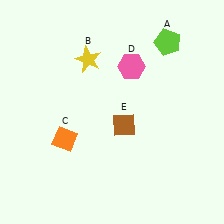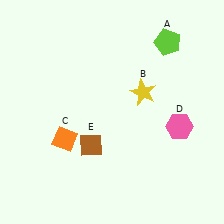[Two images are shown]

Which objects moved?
The objects that moved are: the yellow star (B), the pink hexagon (D), the brown diamond (E).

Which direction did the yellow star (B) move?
The yellow star (B) moved right.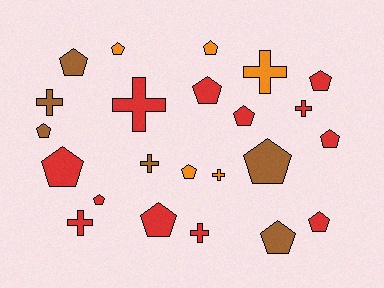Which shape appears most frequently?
Pentagon, with 15 objects.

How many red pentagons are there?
There are 8 red pentagons.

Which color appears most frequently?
Red, with 12 objects.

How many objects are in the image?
There are 23 objects.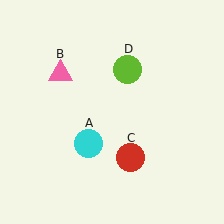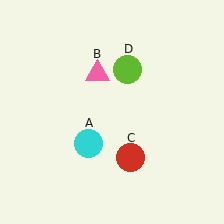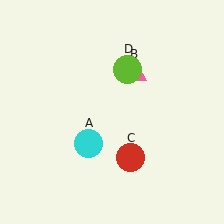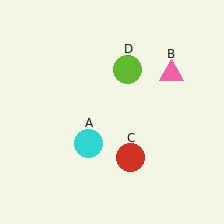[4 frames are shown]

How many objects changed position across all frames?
1 object changed position: pink triangle (object B).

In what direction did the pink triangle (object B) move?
The pink triangle (object B) moved right.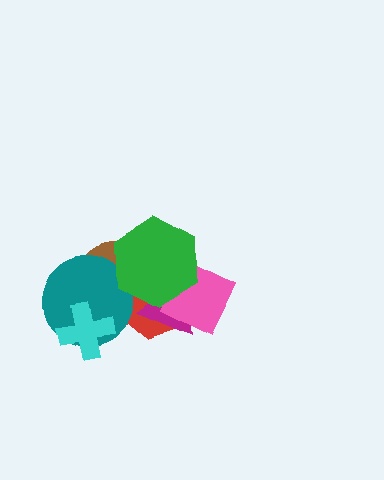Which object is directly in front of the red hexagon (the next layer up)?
The magenta triangle is directly in front of the red hexagon.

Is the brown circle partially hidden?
Yes, it is partially covered by another shape.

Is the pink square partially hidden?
Yes, it is partially covered by another shape.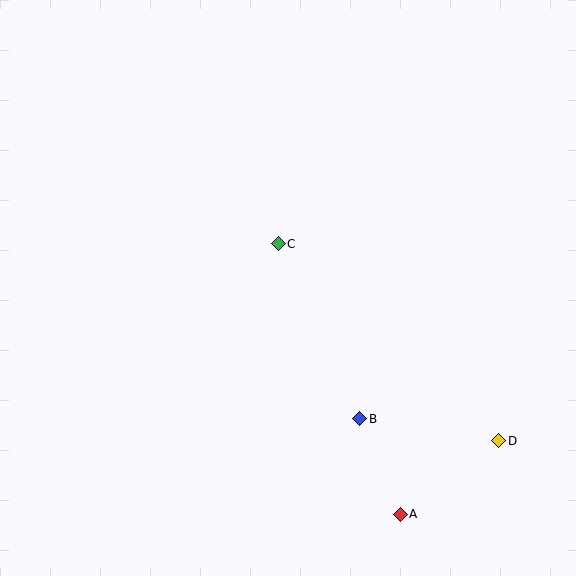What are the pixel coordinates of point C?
Point C is at (278, 244).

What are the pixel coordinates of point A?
Point A is at (400, 514).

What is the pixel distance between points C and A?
The distance between C and A is 297 pixels.